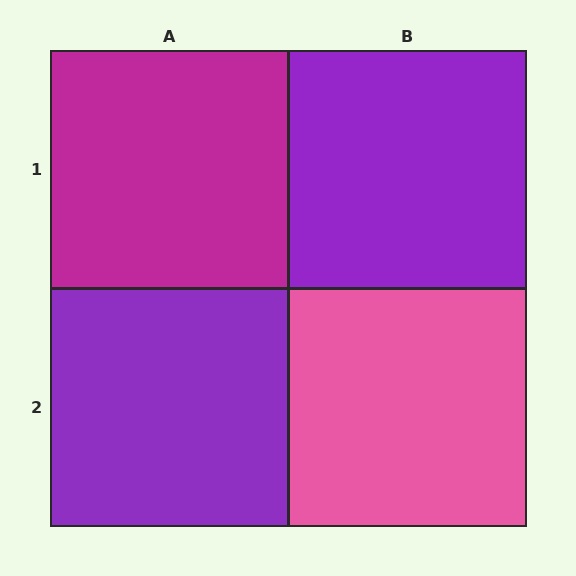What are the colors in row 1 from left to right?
Magenta, purple.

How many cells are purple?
2 cells are purple.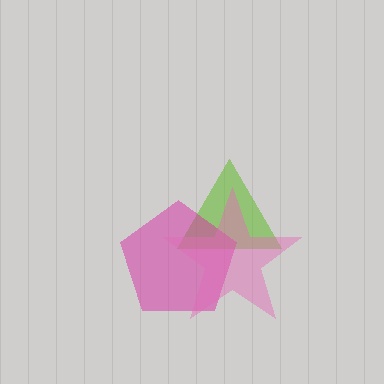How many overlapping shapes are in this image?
There are 3 overlapping shapes in the image.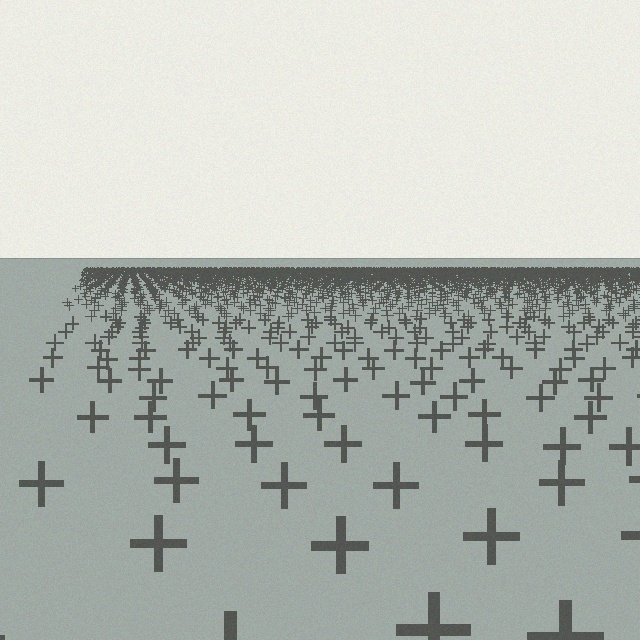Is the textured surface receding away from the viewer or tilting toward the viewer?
The surface is receding away from the viewer. Texture elements get smaller and denser toward the top.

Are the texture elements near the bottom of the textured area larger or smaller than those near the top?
Larger. Near the bottom, elements are closer to the viewer and appear at a bigger on-screen size.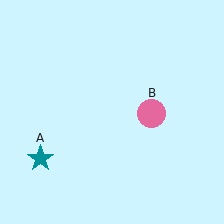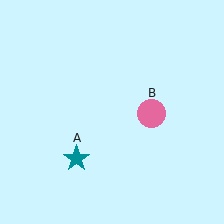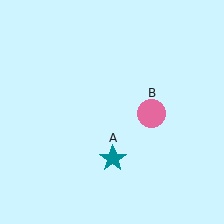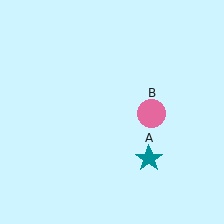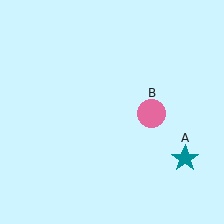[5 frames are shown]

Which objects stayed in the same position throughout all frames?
Pink circle (object B) remained stationary.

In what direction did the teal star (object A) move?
The teal star (object A) moved right.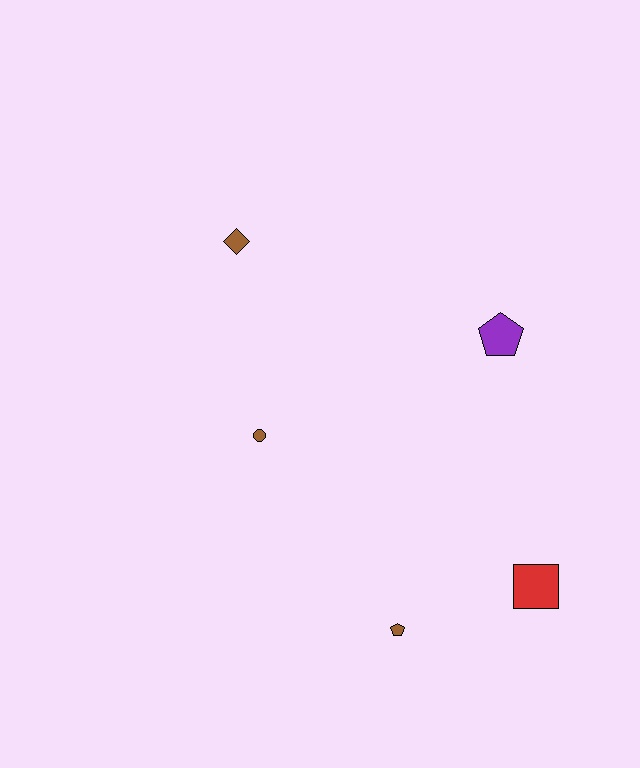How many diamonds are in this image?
There is 1 diamond.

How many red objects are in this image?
There is 1 red object.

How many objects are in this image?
There are 5 objects.